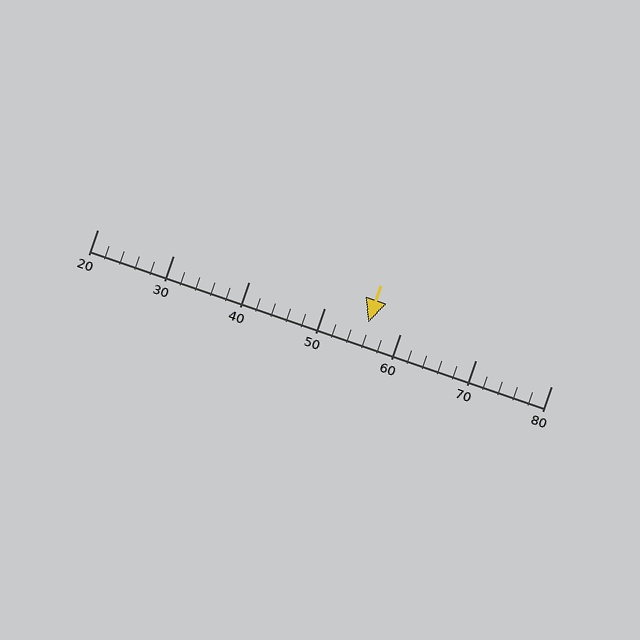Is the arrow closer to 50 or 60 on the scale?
The arrow is closer to 60.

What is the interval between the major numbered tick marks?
The major tick marks are spaced 10 units apart.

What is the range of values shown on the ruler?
The ruler shows values from 20 to 80.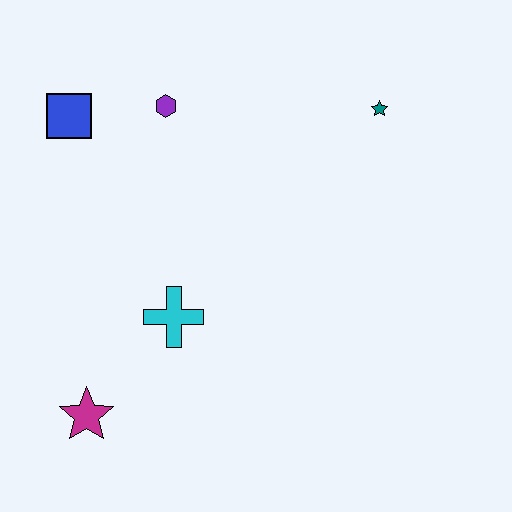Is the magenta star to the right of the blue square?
Yes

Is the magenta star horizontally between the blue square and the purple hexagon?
Yes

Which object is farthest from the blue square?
The teal star is farthest from the blue square.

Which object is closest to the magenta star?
The cyan cross is closest to the magenta star.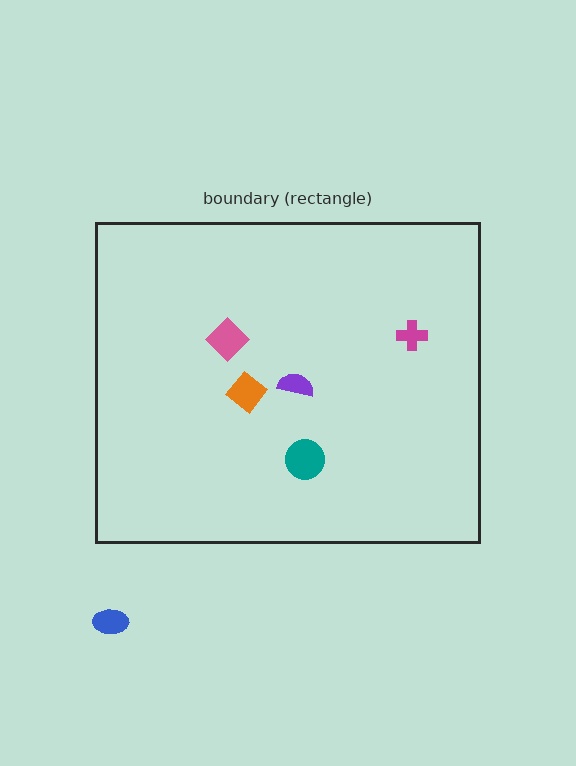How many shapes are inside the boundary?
5 inside, 1 outside.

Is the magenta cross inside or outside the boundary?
Inside.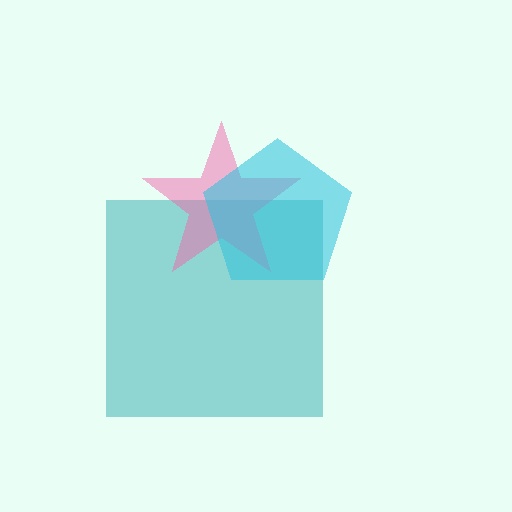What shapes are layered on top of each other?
The layered shapes are: a teal square, a pink star, a cyan pentagon.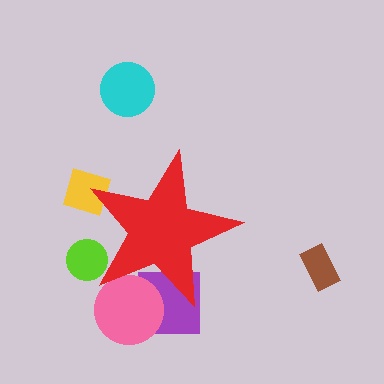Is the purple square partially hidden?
Yes, the purple square is partially hidden behind the red star.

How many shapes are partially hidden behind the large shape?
4 shapes are partially hidden.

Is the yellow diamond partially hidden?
Yes, the yellow diamond is partially hidden behind the red star.